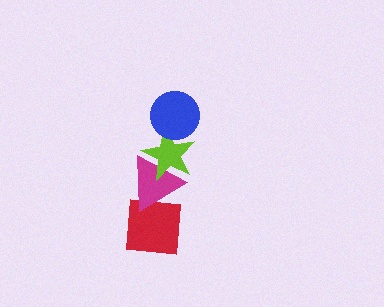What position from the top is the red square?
The red square is 4th from the top.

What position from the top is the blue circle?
The blue circle is 1st from the top.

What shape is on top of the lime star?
The blue circle is on top of the lime star.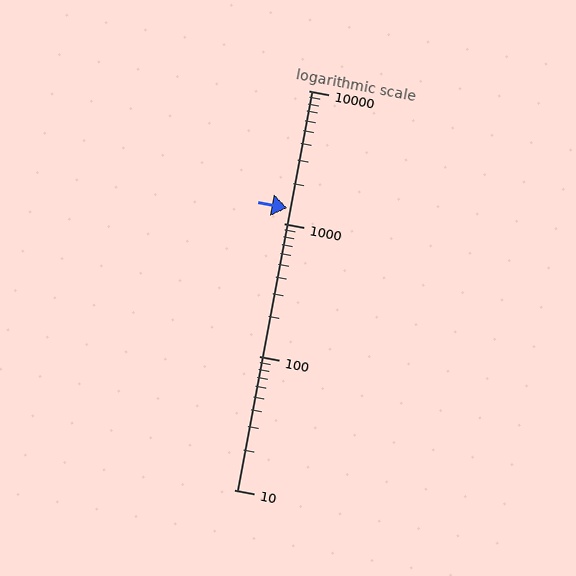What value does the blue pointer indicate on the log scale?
The pointer indicates approximately 1300.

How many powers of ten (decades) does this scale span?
The scale spans 3 decades, from 10 to 10000.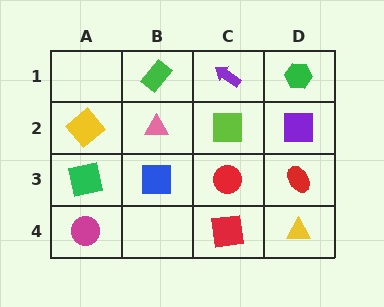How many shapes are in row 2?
4 shapes.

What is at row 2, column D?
A purple square.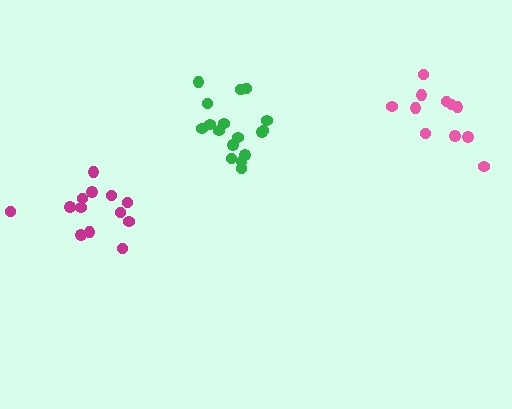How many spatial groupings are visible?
There are 3 spatial groupings.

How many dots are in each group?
Group 1: 13 dots, Group 2: 11 dots, Group 3: 17 dots (41 total).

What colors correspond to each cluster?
The clusters are colored: magenta, pink, green.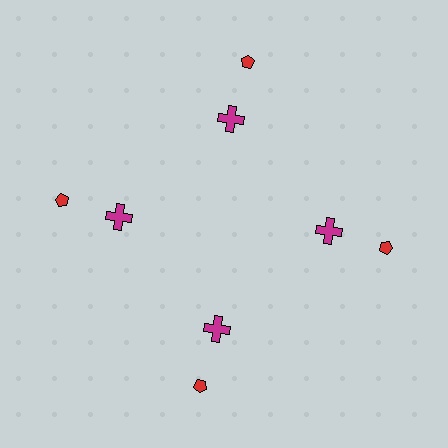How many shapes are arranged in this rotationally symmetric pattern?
There are 8 shapes, arranged in 4 groups of 2.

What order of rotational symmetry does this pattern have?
This pattern has 4-fold rotational symmetry.